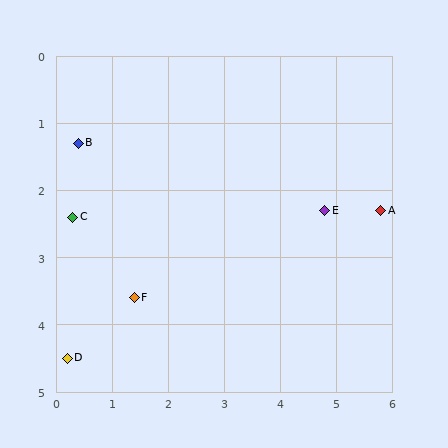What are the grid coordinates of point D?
Point D is at approximately (0.2, 4.5).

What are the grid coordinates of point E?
Point E is at approximately (4.8, 2.3).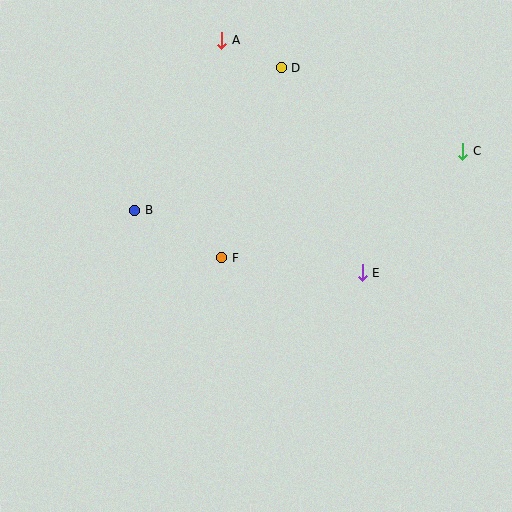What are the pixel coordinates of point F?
Point F is at (222, 258).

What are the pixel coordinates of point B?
Point B is at (135, 210).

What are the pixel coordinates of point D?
Point D is at (281, 68).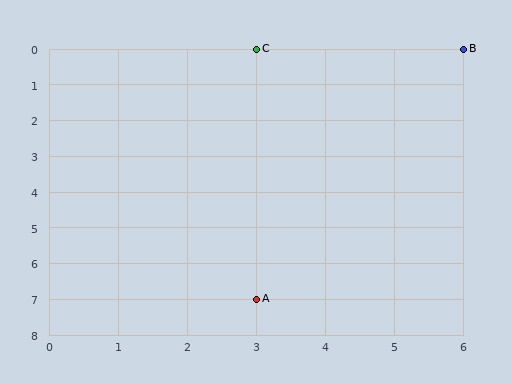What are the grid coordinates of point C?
Point C is at grid coordinates (3, 0).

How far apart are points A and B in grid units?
Points A and B are 3 columns and 7 rows apart (about 7.6 grid units diagonally).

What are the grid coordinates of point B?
Point B is at grid coordinates (6, 0).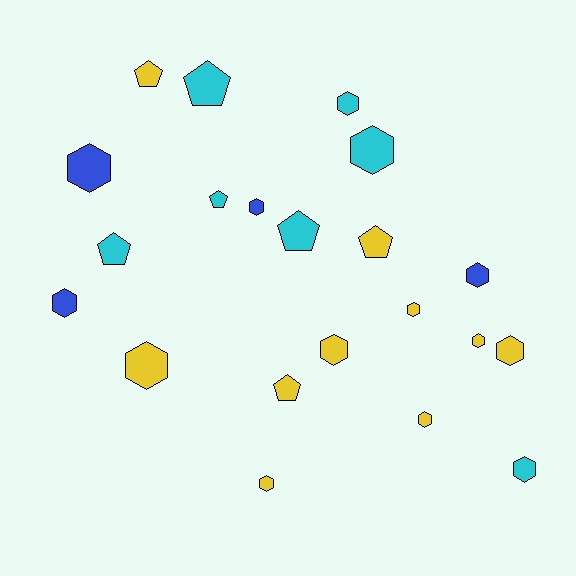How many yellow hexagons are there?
There are 7 yellow hexagons.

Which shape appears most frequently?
Hexagon, with 14 objects.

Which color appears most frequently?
Yellow, with 10 objects.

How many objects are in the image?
There are 21 objects.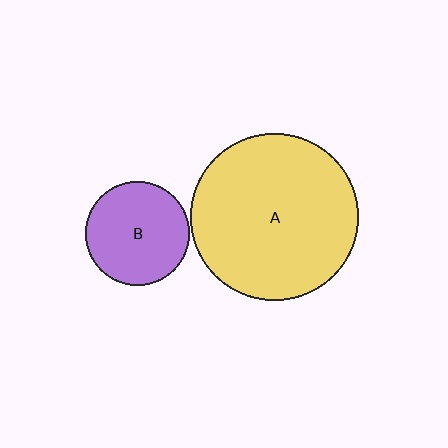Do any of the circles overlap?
No, none of the circles overlap.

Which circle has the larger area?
Circle A (yellow).